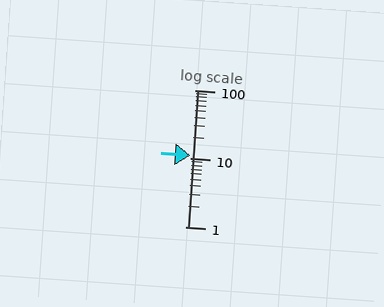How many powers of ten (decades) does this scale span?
The scale spans 2 decades, from 1 to 100.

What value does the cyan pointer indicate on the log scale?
The pointer indicates approximately 11.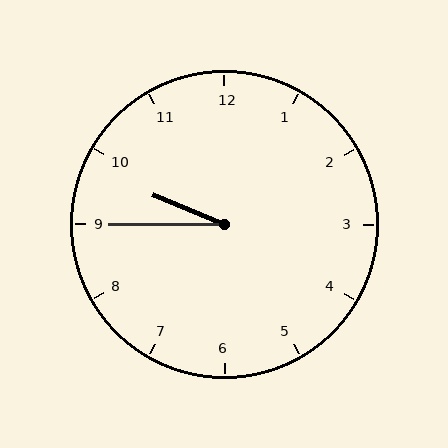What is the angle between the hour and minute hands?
Approximately 22 degrees.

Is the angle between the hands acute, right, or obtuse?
It is acute.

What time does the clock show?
9:45.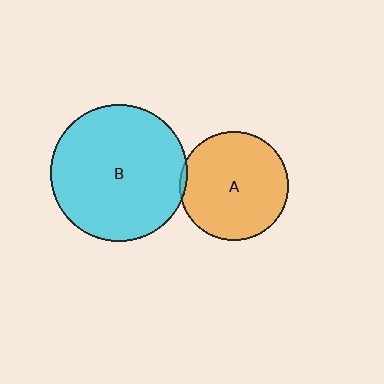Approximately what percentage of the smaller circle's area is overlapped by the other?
Approximately 5%.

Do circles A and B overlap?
Yes.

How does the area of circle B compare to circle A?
Approximately 1.6 times.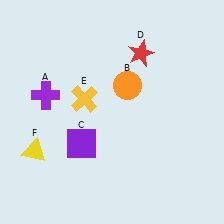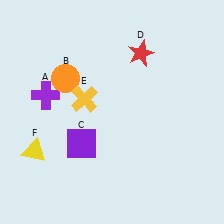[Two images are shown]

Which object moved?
The orange circle (B) moved left.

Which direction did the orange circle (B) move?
The orange circle (B) moved left.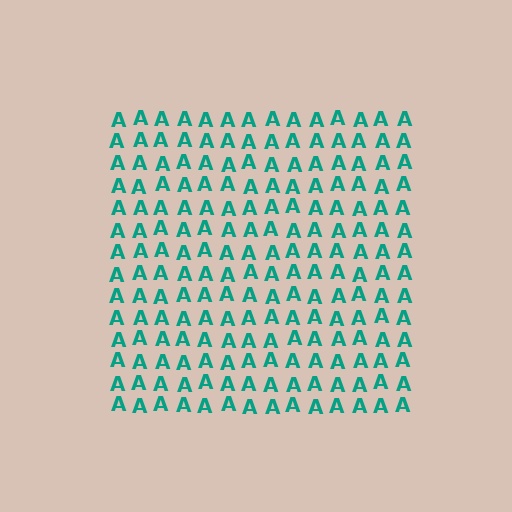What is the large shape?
The large shape is a square.